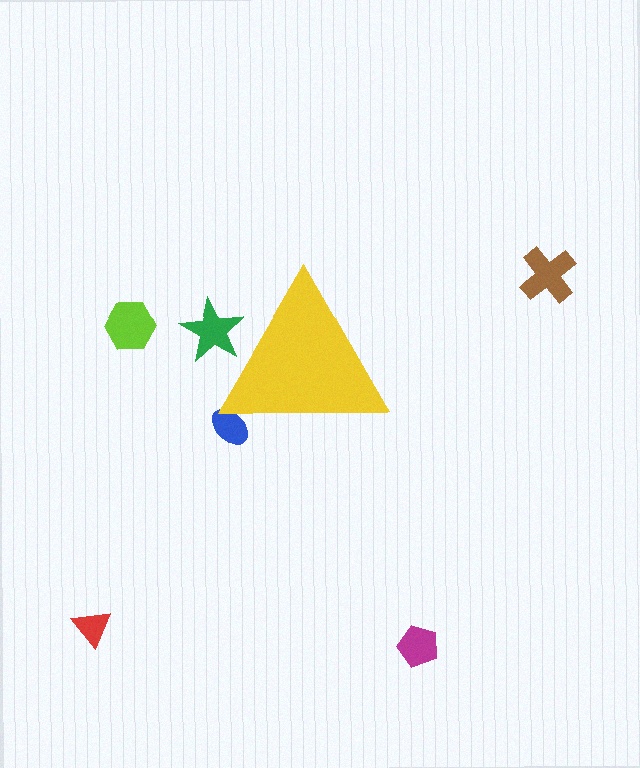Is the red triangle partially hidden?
No, the red triangle is fully visible.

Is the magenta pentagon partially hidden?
No, the magenta pentagon is fully visible.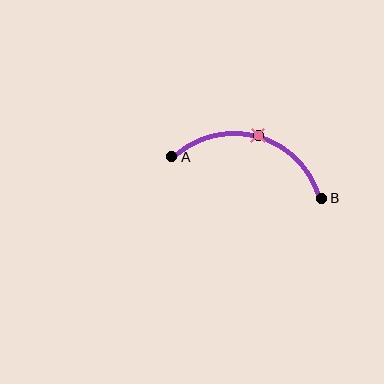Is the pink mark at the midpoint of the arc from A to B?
Yes. The pink mark lies on the arc at equal arc-length from both A and B — it is the arc midpoint.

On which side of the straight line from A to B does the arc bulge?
The arc bulges above the straight line connecting A and B.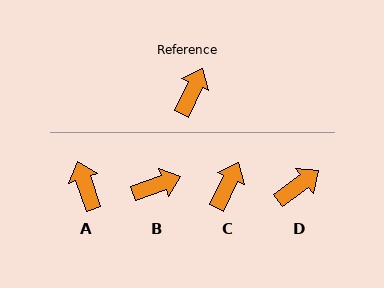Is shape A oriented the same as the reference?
No, it is off by about 44 degrees.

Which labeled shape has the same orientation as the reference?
C.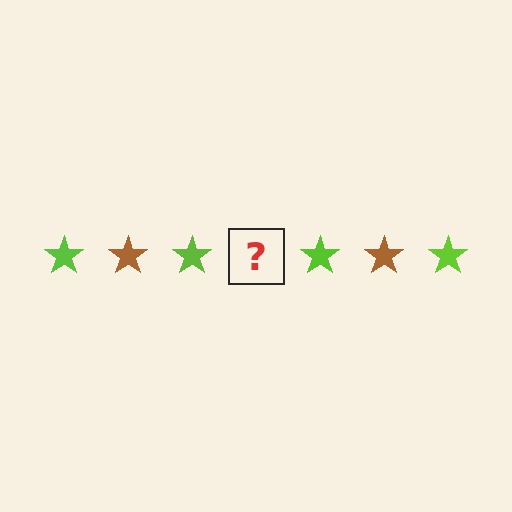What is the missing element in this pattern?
The missing element is a brown star.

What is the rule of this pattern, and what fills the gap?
The rule is that the pattern cycles through lime, brown stars. The gap should be filled with a brown star.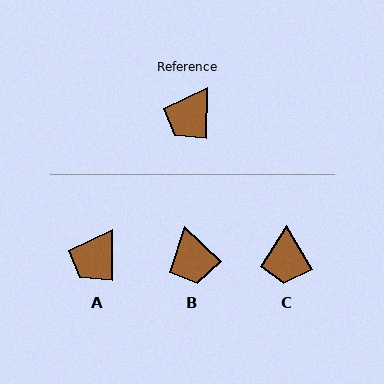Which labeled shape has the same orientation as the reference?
A.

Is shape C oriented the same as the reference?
No, it is off by about 31 degrees.